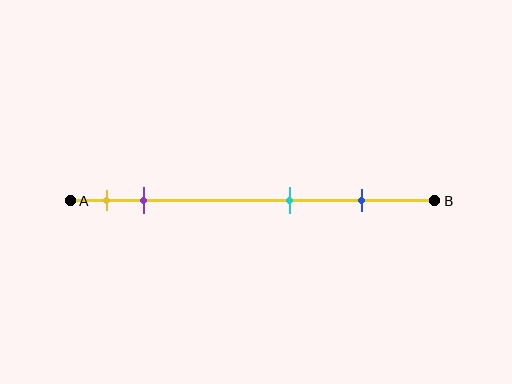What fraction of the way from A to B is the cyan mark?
The cyan mark is approximately 60% (0.6) of the way from A to B.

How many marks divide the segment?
There are 4 marks dividing the segment.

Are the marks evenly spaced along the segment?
No, the marks are not evenly spaced.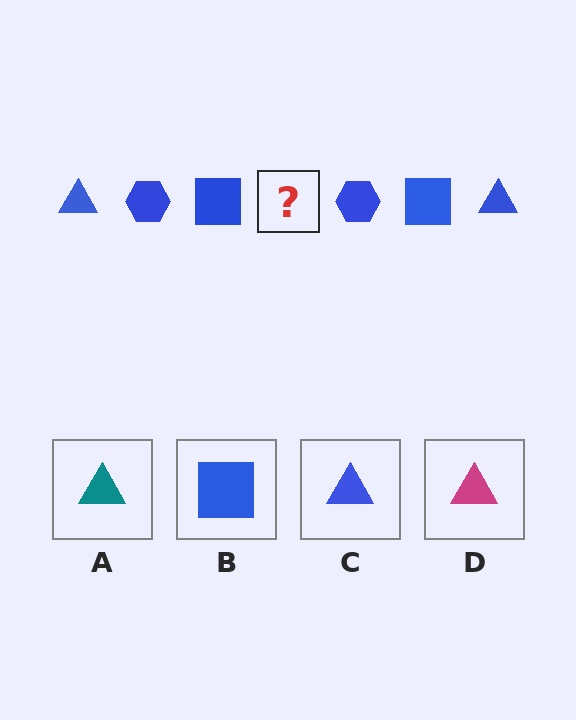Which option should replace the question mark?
Option C.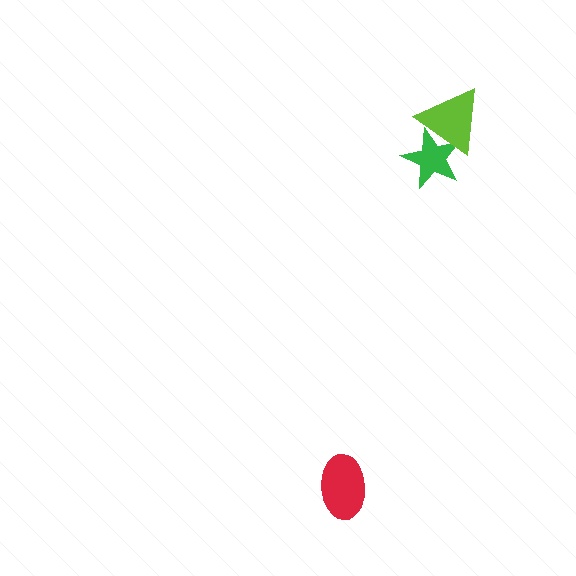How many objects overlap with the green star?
1 object overlaps with the green star.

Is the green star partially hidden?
Yes, it is partially covered by another shape.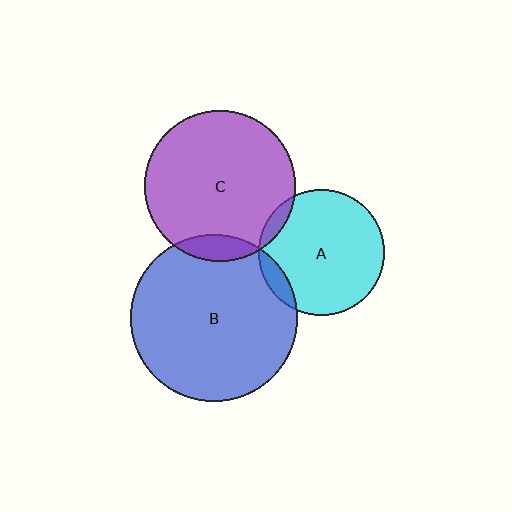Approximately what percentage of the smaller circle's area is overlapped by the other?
Approximately 5%.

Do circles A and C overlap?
Yes.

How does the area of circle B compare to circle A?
Approximately 1.8 times.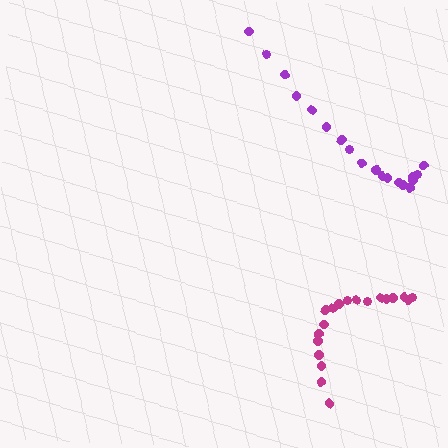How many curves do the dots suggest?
There are 2 distinct paths.